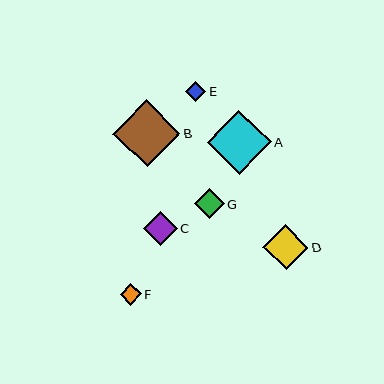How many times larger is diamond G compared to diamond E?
Diamond G is approximately 1.4 times the size of diamond E.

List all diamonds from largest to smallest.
From largest to smallest: B, A, D, C, G, F, E.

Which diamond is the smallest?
Diamond E is the smallest with a size of approximately 21 pixels.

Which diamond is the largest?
Diamond B is the largest with a size of approximately 68 pixels.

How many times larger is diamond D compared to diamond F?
Diamond D is approximately 2.1 times the size of diamond F.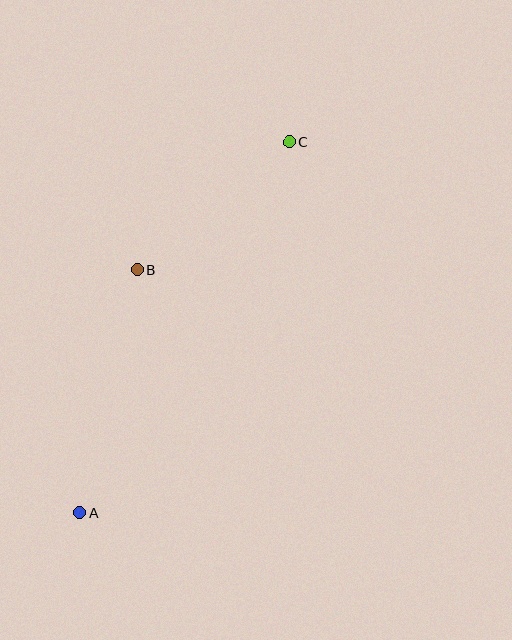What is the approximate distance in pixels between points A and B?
The distance between A and B is approximately 250 pixels.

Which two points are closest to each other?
Points B and C are closest to each other.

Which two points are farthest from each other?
Points A and C are farthest from each other.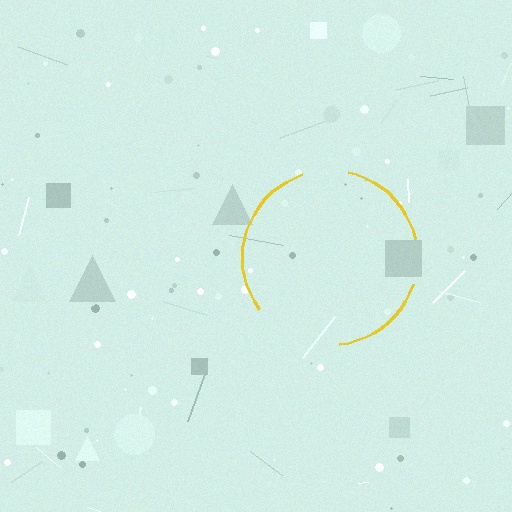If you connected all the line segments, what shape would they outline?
They would outline a circle.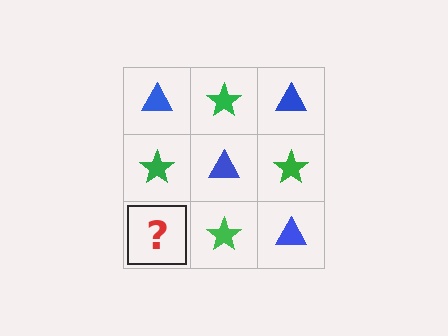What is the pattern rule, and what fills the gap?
The rule is that it alternates blue triangle and green star in a checkerboard pattern. The gap should be filled with a blue triangle.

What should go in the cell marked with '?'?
The missing cell should contain a blue triangle.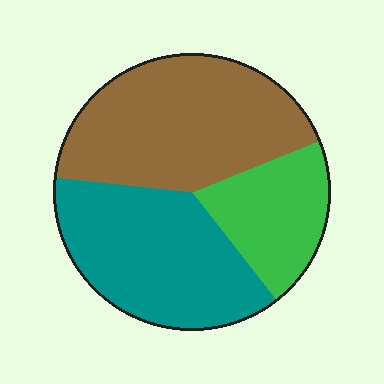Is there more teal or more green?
Teal.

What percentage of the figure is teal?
Teal covers about 35% of the figure.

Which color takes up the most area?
Brown, at roughly 40%.